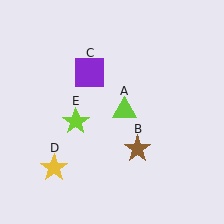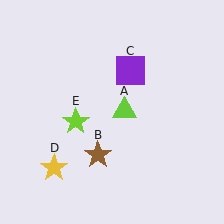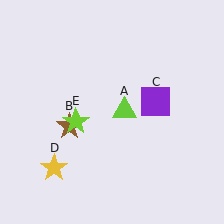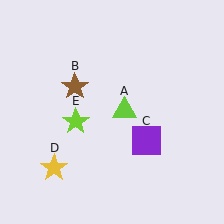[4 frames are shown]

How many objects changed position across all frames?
2 objects changed position: brown star (object B), purple square (object C).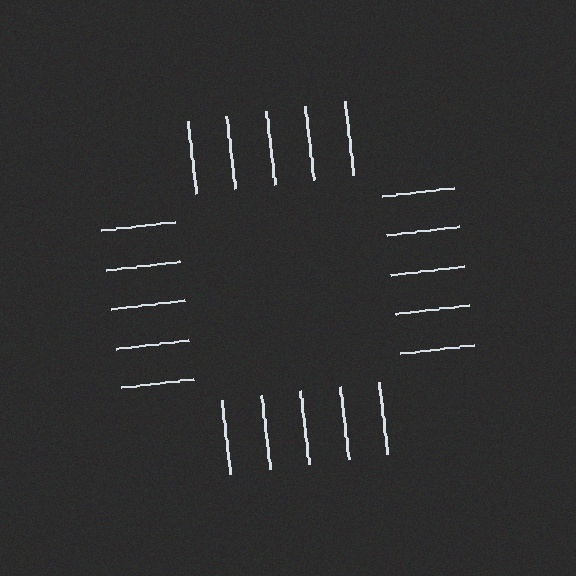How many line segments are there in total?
20 — 5 along each of the 4 edges.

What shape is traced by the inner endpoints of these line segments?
An illusory square — the line segments terminate on its edges but no continuous stroke is drawn.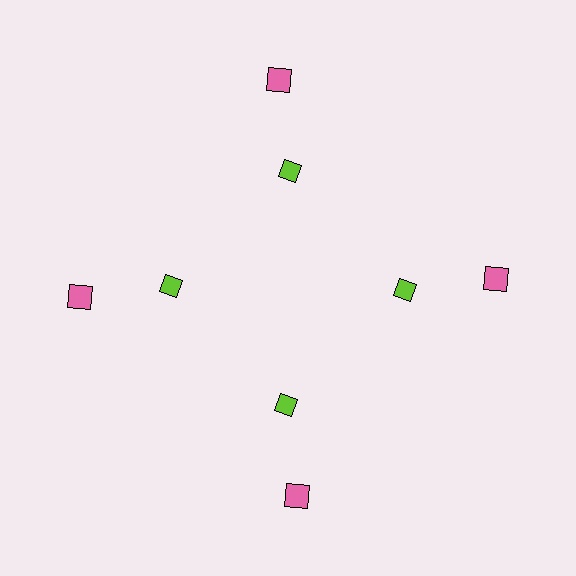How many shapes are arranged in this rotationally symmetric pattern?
There are 8 shapes, arranged in 4 groups of 2.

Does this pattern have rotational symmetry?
Yes, this pattern has 4-fold rotational symmetry. It looks the same after rotating 90 degrees around the center.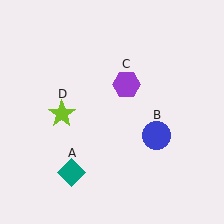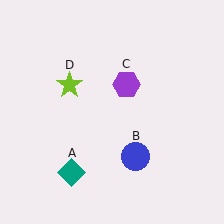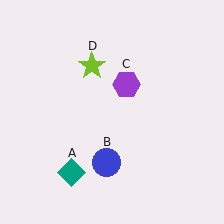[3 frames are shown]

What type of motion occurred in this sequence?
The blue circle (object B), lime star (object D) rotated clockwise around the center of the scene.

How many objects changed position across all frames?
2 objects changed position: blue circle (object B), lime star (object D).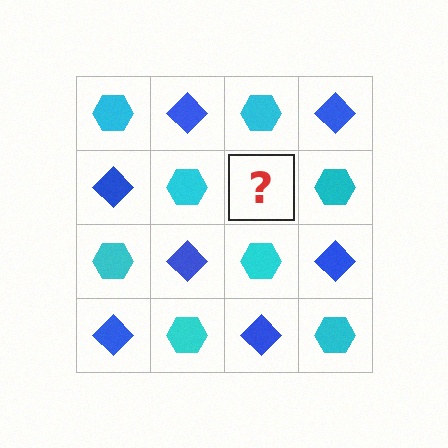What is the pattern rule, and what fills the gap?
The rule is that it alternates cyan hexagon and blue diamond in a checkerboard pattern. The gap should be filled with a blue diamond.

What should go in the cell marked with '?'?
The missing cell should contain a blue diamond.